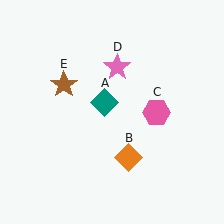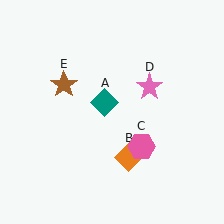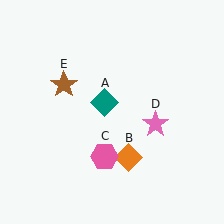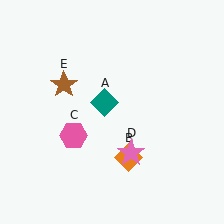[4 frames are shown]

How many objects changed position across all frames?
2 objects changed position: pink hexagon (object C), pink star (object D).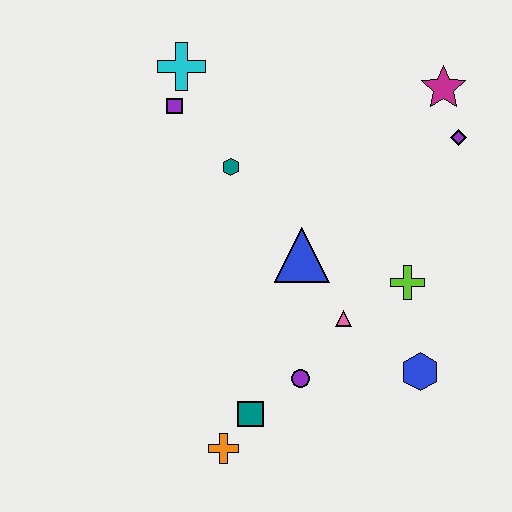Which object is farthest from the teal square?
The magenta star is farthest from the teal square.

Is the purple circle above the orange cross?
Yes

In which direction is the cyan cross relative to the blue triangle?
The cyan cross is above the blue triangle.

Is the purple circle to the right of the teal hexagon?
Yes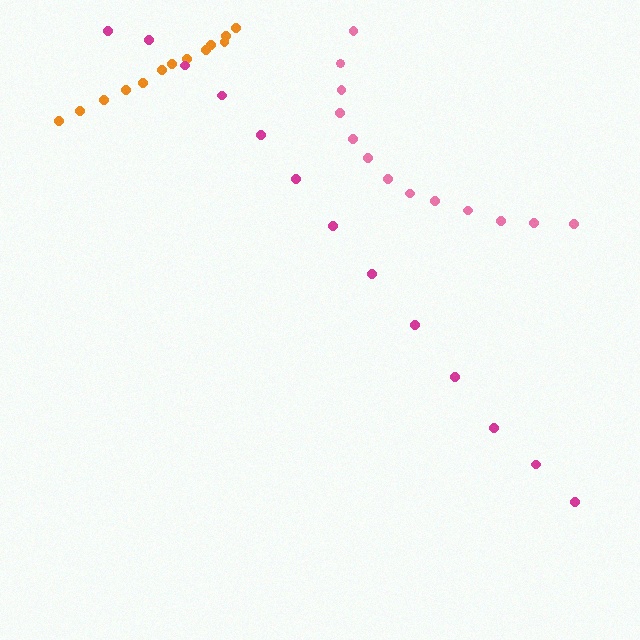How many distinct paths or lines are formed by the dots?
There are 3 distinct paths.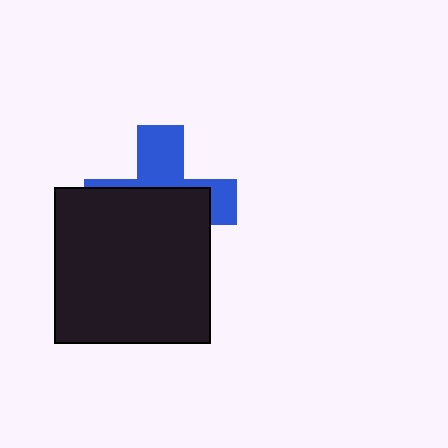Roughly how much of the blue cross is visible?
A small part of it is visible (roughly 39%).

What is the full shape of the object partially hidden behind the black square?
The partially hidden object is a blue cross.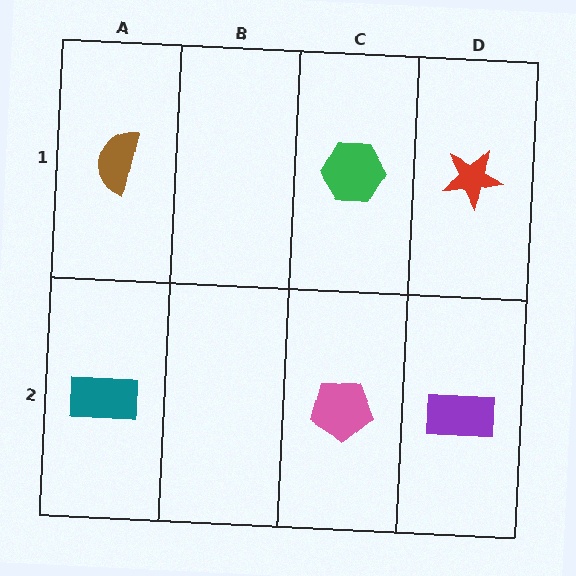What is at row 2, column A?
A teal rectangle.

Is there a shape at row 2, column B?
No, that cell is empty.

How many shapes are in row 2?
3 shapes.